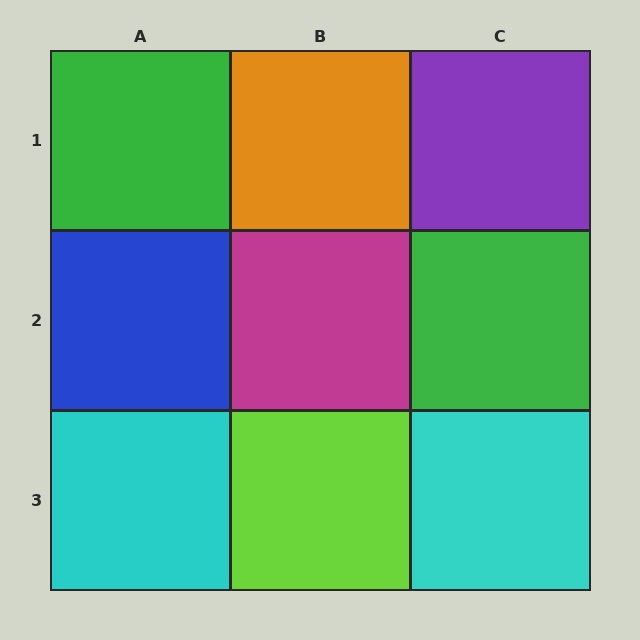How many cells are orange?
1 cell is orange.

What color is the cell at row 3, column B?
Lime.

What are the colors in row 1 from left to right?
Green, orange, purple.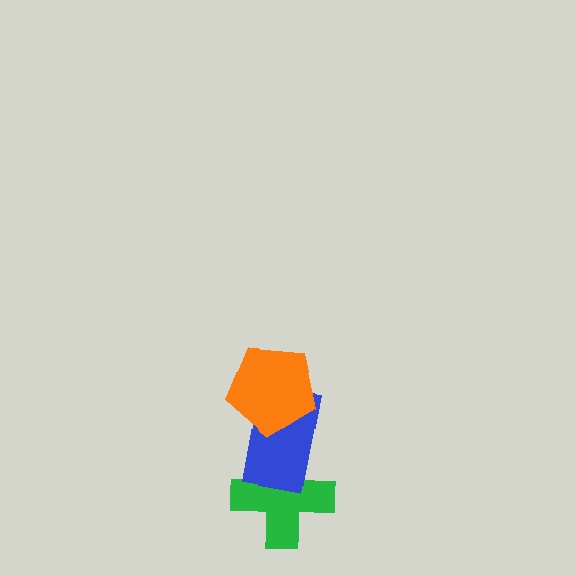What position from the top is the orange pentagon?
The orange pentagon is 1st from the top.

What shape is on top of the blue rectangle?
The orange pentagon is on top of the blue rectangle.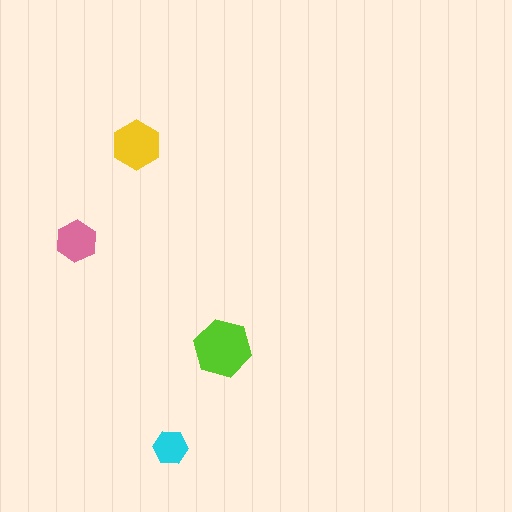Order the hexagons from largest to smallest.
the lime one, the yellow one, the pink one, the cyan one.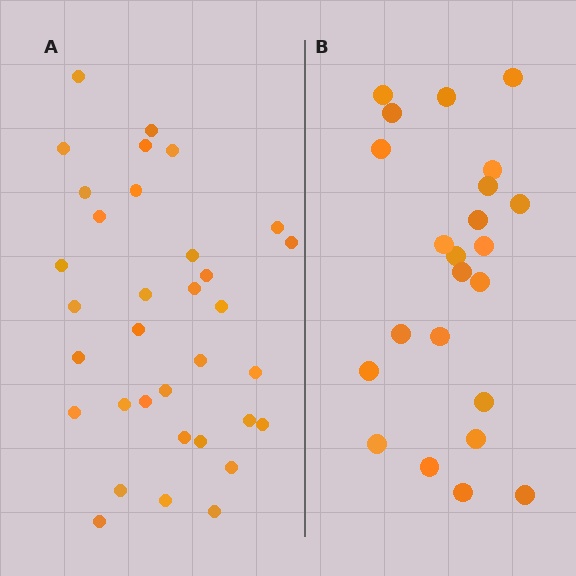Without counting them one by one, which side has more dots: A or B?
Region A (the left region) has more dots.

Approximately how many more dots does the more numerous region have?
Region A has roughly 12 or so more dots than region B.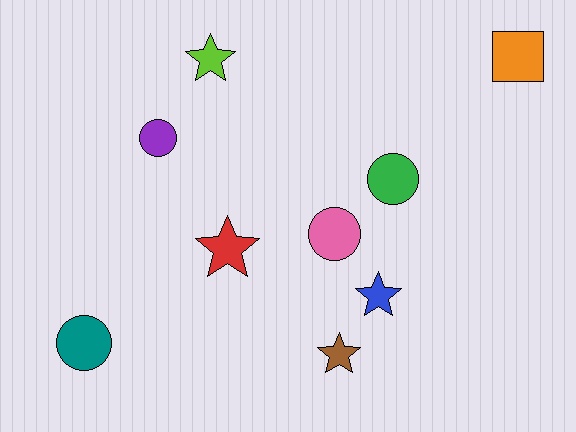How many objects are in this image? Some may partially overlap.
There are 9 objects.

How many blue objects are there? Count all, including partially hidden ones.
There is 1 blue object.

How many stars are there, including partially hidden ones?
There are 4 stars.